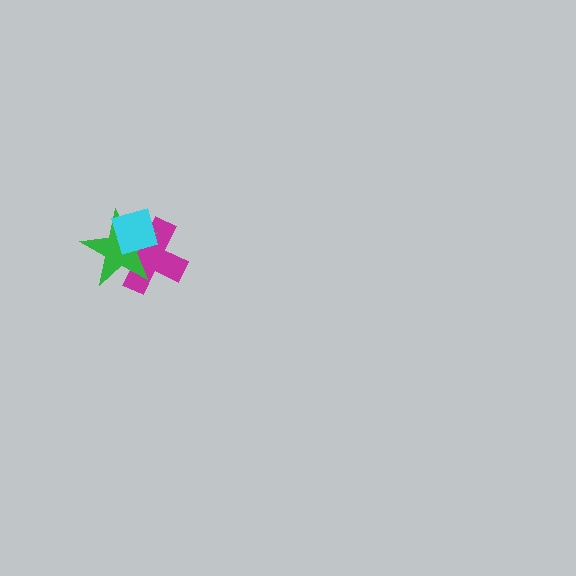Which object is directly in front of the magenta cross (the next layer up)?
The green star is directly in front of the magenta cross.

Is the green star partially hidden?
Yes, it is partially covered by another shape.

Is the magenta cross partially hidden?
Yes, it is partially covered by another shape.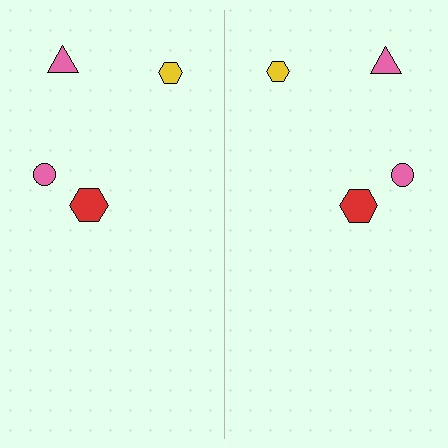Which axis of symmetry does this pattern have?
The pattern has a vertical axis of symmetry running through the center of the image.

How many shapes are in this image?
There are 8 shapes in this image.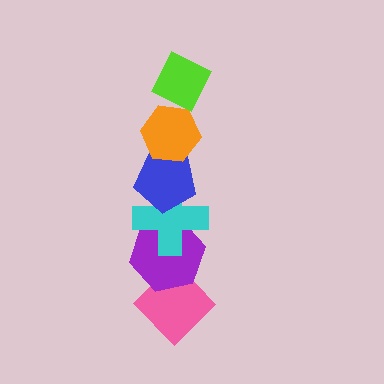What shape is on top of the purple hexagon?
The cyan cross is on top of the purple hexagon.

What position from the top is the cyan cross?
The cyan cross is 4th from the top.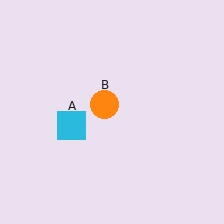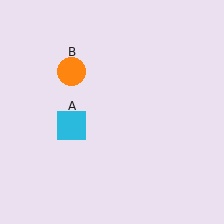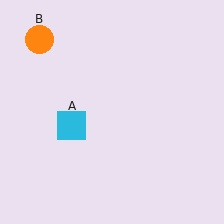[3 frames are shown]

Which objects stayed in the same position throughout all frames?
Cyan square (object A) remained stationary.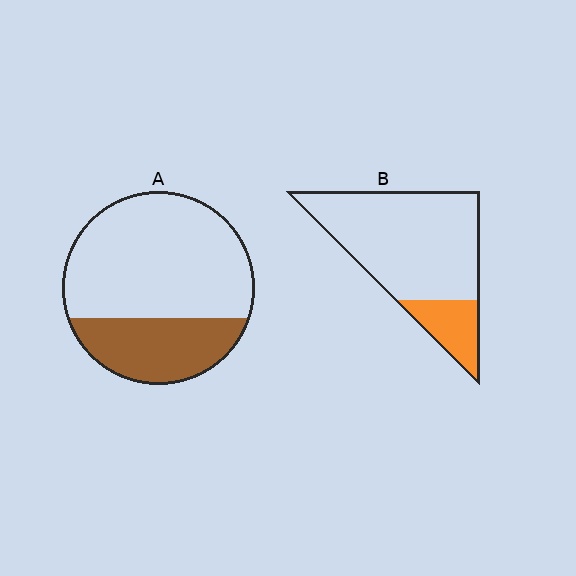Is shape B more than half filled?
No.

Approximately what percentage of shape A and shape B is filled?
A is approximately 30% and B is approximately 20%.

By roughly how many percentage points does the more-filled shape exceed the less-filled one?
By roughly 10 percentage points (A over B).